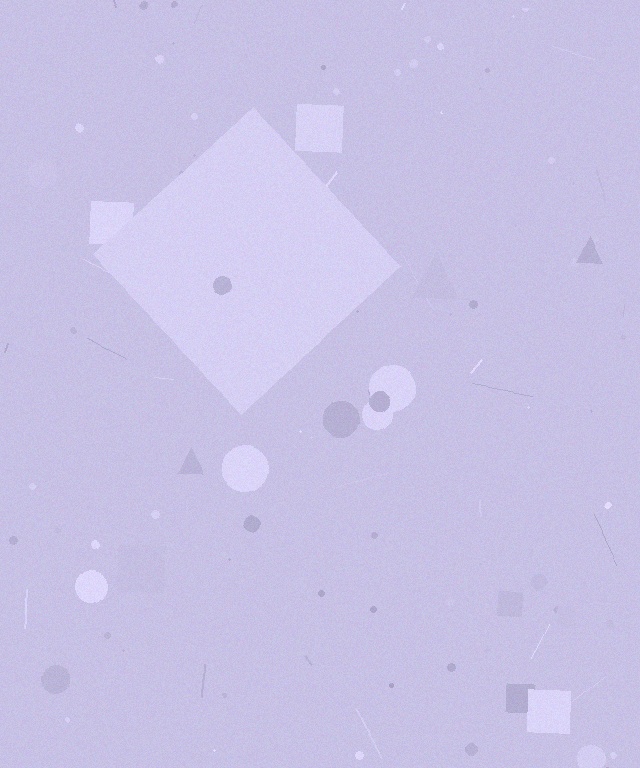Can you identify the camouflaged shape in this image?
The camouflaged shape is a diamond.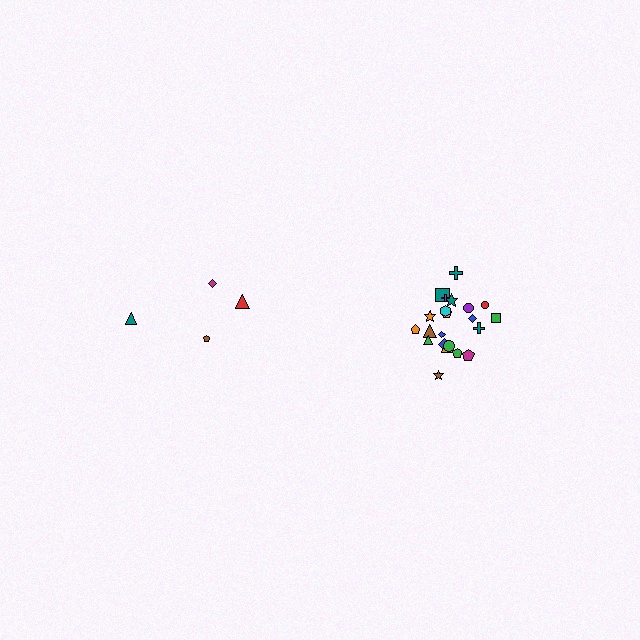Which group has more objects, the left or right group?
The right group.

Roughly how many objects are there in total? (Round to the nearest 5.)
Roughly 25 objects in total.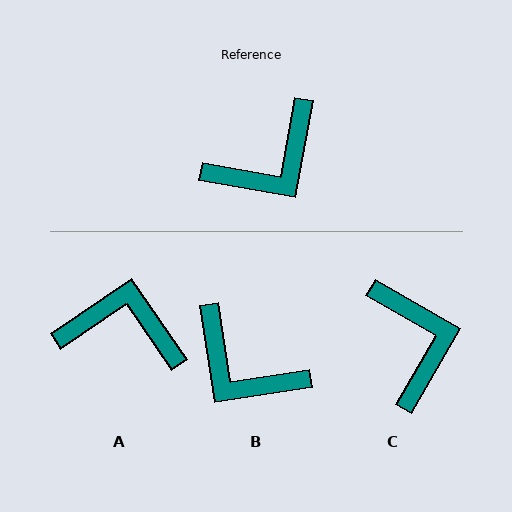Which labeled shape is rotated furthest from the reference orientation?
A, about 134 degrees away.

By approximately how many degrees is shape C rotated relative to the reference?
Approximately 70 degrees counter-clockwise.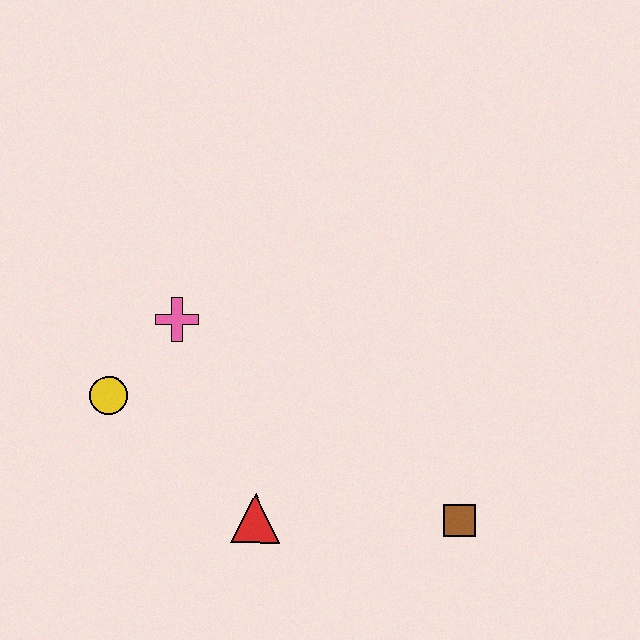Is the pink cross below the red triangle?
No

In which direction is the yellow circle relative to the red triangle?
The yellow circle is to the left of the red triangle.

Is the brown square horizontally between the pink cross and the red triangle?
No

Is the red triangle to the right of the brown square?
No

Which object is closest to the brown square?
The red triangle is closest to the brown square.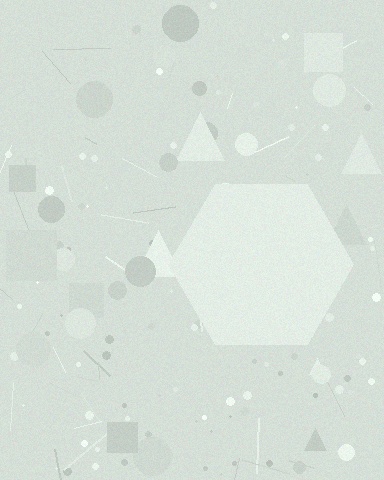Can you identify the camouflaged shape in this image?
The camouflaged shape is a hexagon.